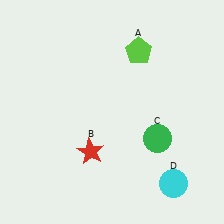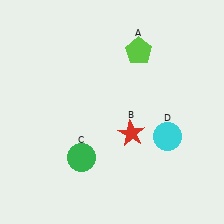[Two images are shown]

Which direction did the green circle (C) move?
The green circle (C) moved left.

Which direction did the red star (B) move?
The red star (B) moved right.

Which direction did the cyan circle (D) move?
The cyan circle (D) moved up.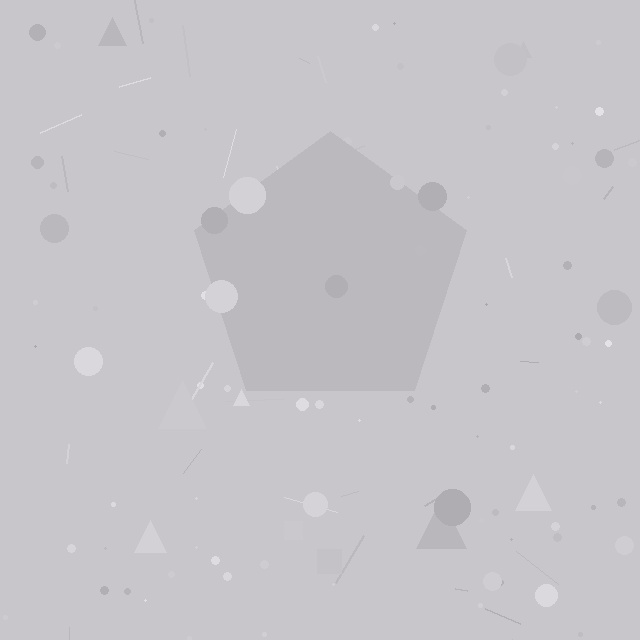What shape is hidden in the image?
A pentagon is hidden in the image.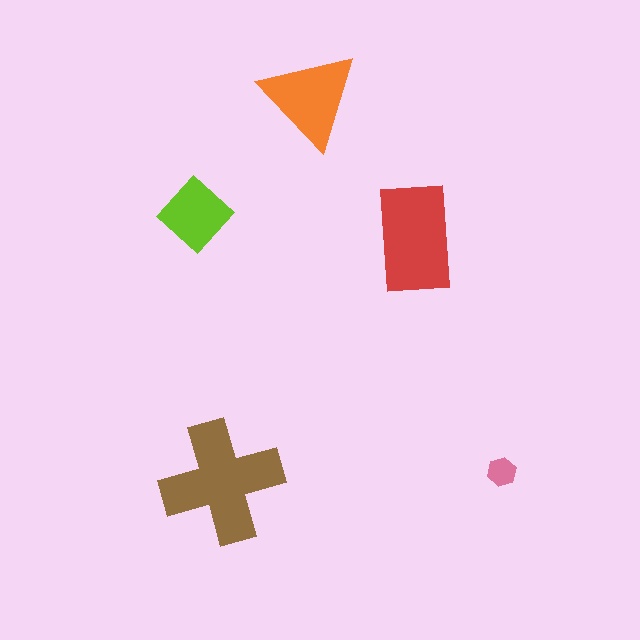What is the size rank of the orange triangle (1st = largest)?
3rd.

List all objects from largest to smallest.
The brown cross, the red rectangle, the orange triangle, the lime diamond, the pink hexagon.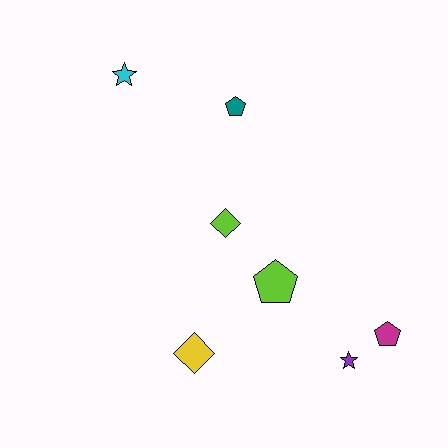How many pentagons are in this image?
There are 3 pentagons.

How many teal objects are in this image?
There is 1 teal object.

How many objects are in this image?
There are 7 objects.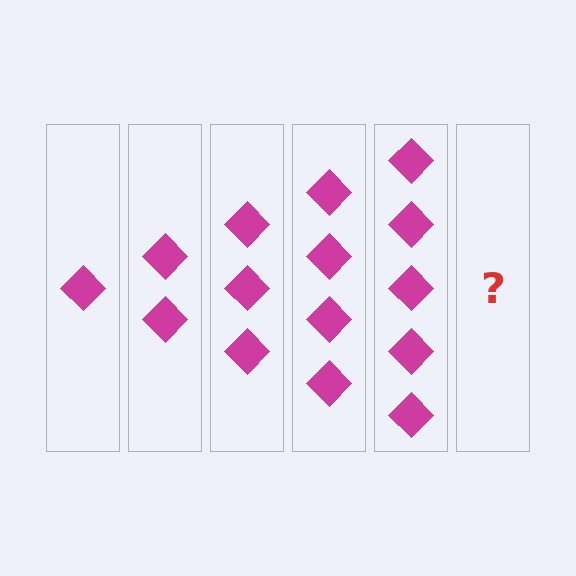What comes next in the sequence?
The next element should be 6 diamonds.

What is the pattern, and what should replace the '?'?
The pattern is that each step adds one more diamond. The '?' should be 6 diamonds.